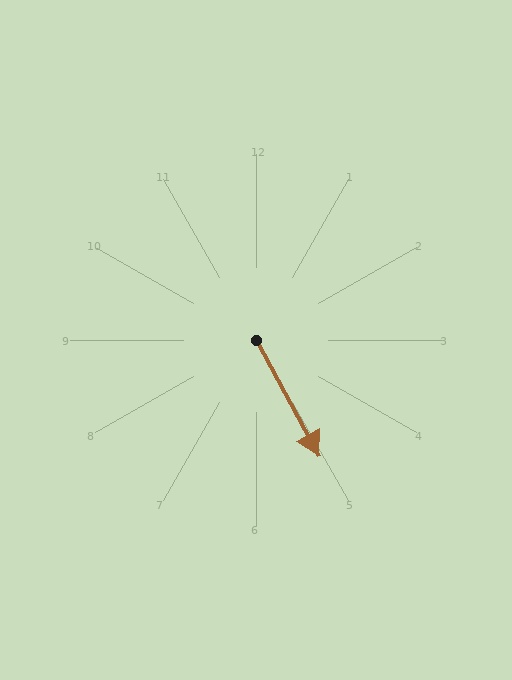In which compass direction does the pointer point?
Southeast.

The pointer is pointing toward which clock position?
Roughly 5 o'clock.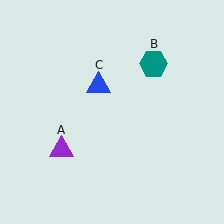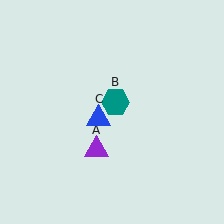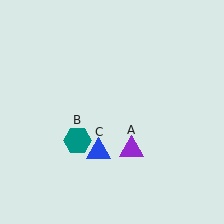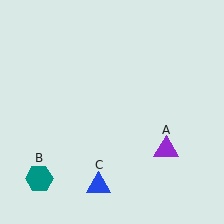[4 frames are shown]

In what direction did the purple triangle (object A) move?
The purple triangle (object A) moved right.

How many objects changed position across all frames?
3 objects changed position: purple triangle (object A), teal hexagon (object B), blue triangle (object C).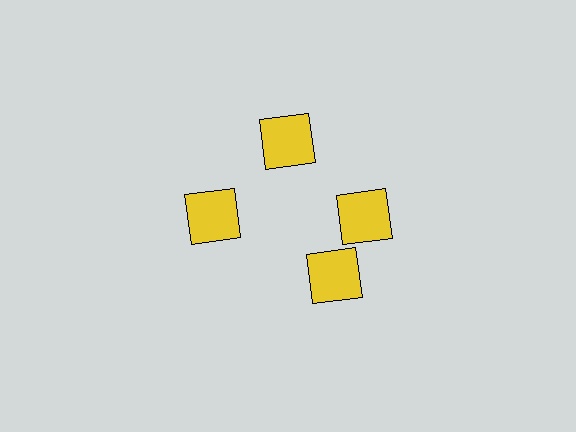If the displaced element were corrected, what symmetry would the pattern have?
It would have 4-fold rotational symmetry — the pattern would map onto itself every 90 degrees.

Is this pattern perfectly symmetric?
No. The 4 yellow squares are arranged in a ring, but one element near the 6 o'clock position is rotated out of alignment along the ring, breaking the 4-fold rotational symmetry.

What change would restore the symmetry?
The symmetry would be restored by rotating it back into even spacing with its neighbors so that all 4 squares sit at equal angles and equal distance from the center.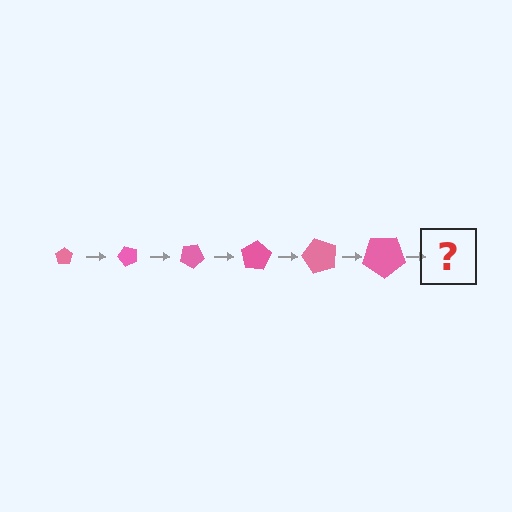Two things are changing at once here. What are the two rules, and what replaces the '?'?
The two rules are that the pentagon grows larger each step and it rotates 50 degrees each step. The '?' should be a pentagon, larger than the previous one and rotated 300 degrees from the start.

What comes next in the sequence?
The next element should be a pentagon, larger than the previous one and rotated 300 degrees from the start.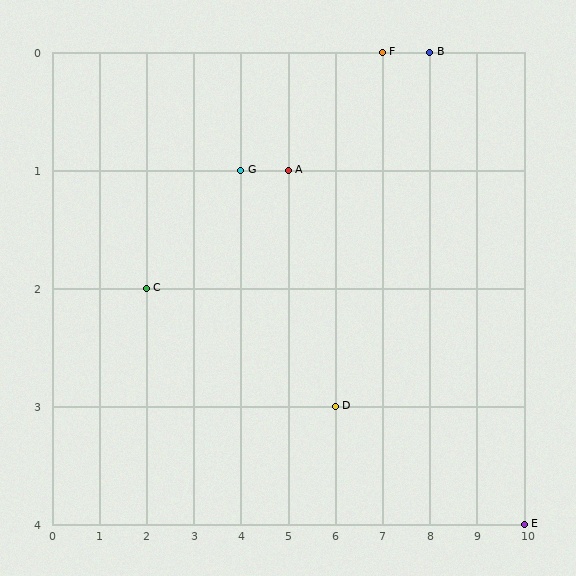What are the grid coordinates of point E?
Point E is at grid coordinates (10, 4).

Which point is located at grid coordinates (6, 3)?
Point D is at (6, 3).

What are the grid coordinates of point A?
Point A is at grid coordinates (5, 1).